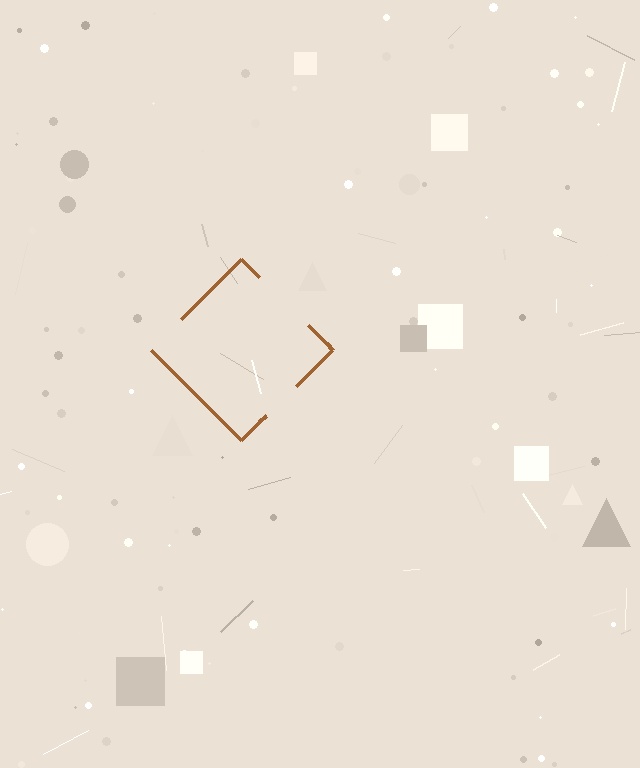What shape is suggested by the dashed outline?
The dashed outline suggests a diamond.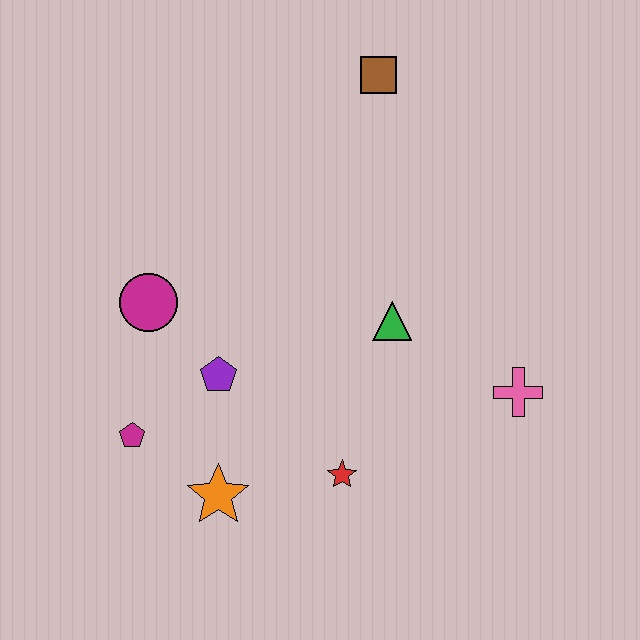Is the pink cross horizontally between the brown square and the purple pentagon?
No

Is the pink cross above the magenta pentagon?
Yes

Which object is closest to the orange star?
The magenta pentagon is closest to the orange star.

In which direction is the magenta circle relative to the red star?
The magenta circle is to the left of the red star.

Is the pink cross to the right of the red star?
Yes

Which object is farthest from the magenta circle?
The pink cross is farthest from the magenta circle.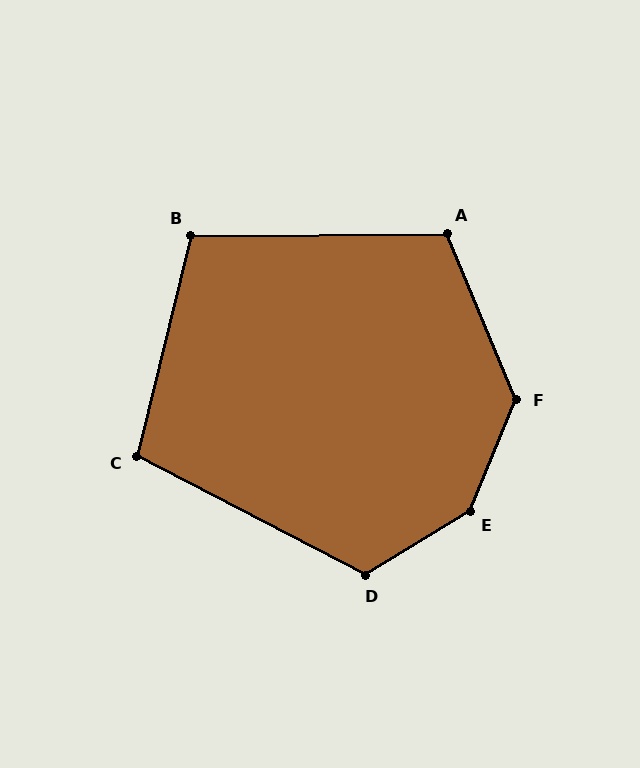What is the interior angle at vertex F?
Approximately 135 degrees (obtuse).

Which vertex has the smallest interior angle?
C, at approximately 104 degrees.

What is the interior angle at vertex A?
Approximately 112 degrees (obtuse).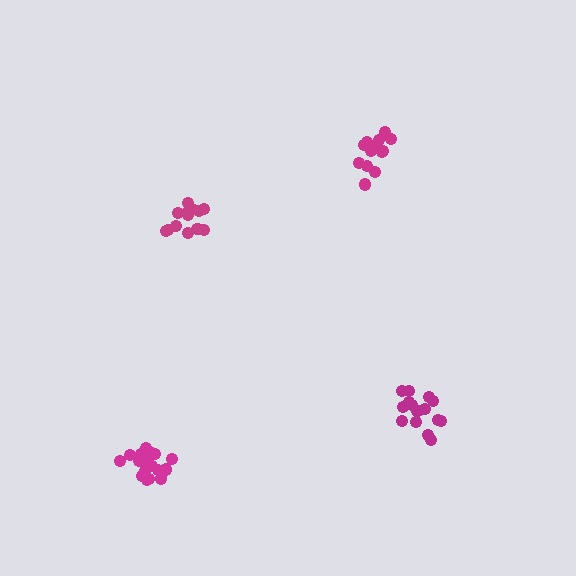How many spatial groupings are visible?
There are 4 spatial groupings.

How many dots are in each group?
Group 1: 19 dots, Group 2: 14 dots, Group 3: 15 dots, Group 4: 14 dots (62 total).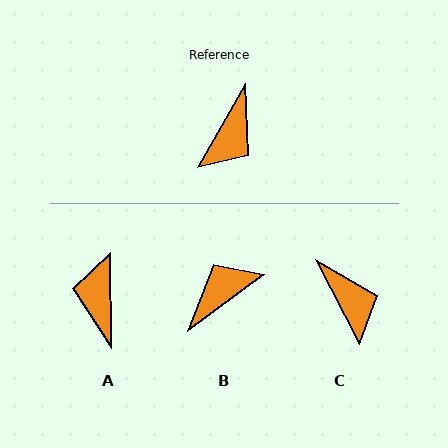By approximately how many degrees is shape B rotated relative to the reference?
Approximately 156 degrees counter-clockwise.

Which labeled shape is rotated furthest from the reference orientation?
B, about 156 degrees away.